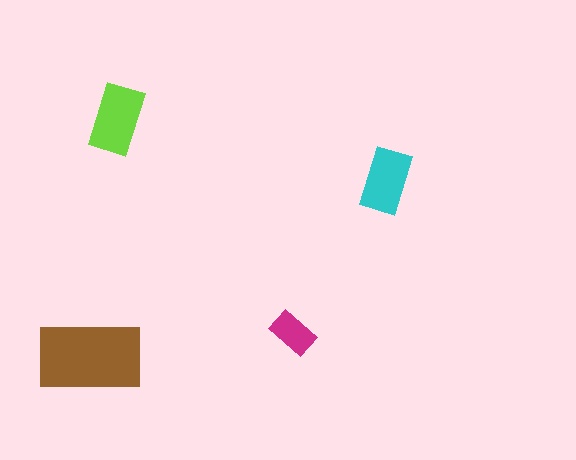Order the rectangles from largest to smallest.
the brown one, the lime one, the cyan one, the magenta one.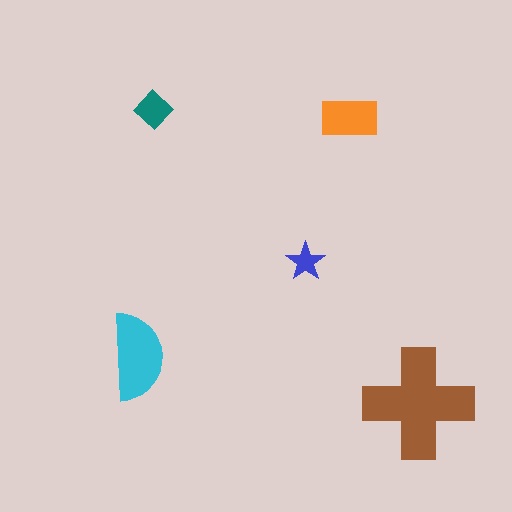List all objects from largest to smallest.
The brown cross, the cyan semicircle, the orange rectangle, the teal diamond, the blue star.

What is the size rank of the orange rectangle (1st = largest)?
3rd.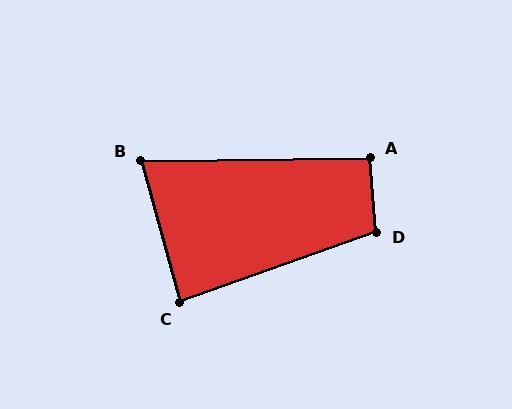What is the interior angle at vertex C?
Approximately 86 degrees (approximately right).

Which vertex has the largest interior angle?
D, at approximately 105 degrees.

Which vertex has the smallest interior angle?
B, at approximately 75 degrees.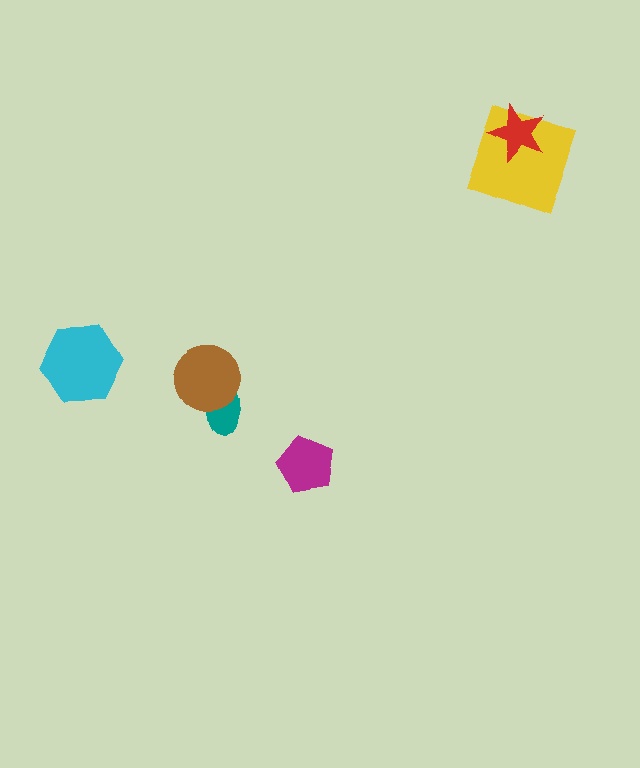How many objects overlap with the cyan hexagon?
0 objects overlap with the cyan hexagon.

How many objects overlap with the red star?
1 object overlaps with the red star.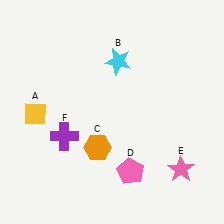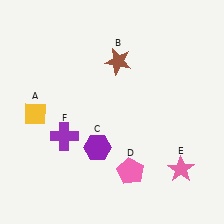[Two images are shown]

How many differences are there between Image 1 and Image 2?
There are 2 differences between the two images.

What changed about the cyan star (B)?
In Image 1, B is cyan. In Image 2, it changed to brown.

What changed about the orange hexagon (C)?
In Image 1, C is orange. In Image 2, it changed to purple.